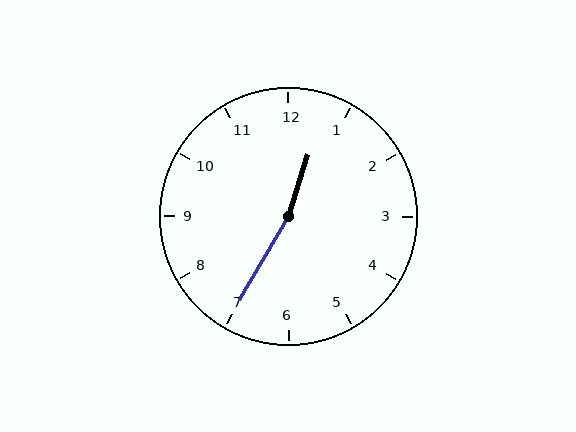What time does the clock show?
12:35.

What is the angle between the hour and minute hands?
Approximately 168 degrees.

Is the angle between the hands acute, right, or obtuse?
It is obtuse.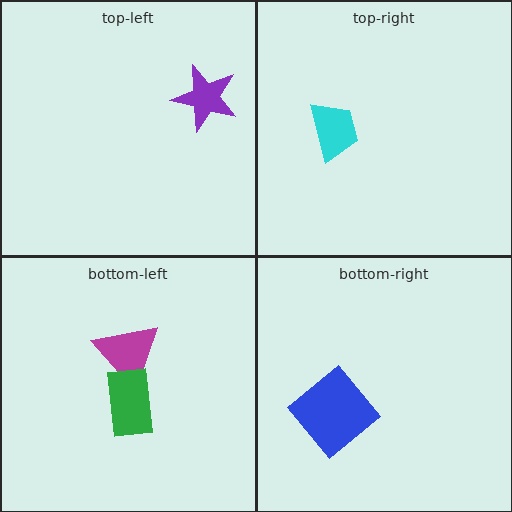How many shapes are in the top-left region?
1.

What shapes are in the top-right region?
The cyan trapezoid.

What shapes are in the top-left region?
The purple star.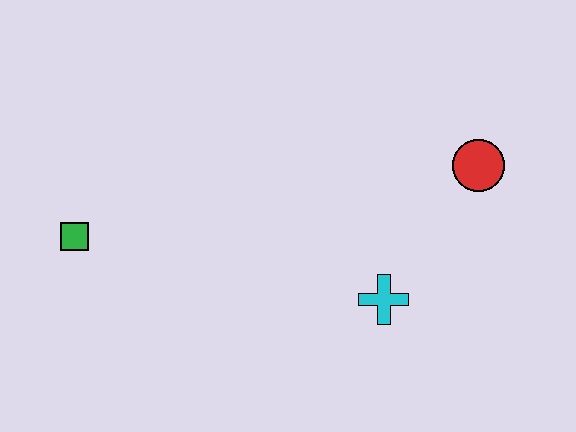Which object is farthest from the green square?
The red circle is farthest from the green square.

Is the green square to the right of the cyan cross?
No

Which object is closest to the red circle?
The cyan cross is closest to the red circle.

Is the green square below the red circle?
Yes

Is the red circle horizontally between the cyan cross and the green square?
No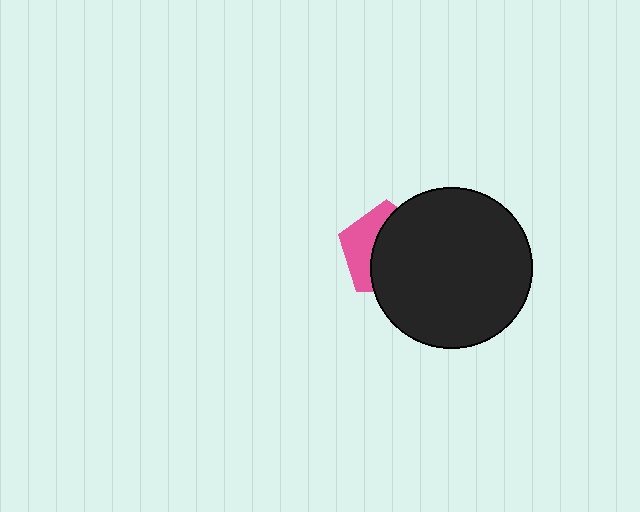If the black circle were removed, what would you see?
You would see the complete pink pentagon.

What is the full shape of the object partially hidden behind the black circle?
The partially hidden object is a pink pentagon.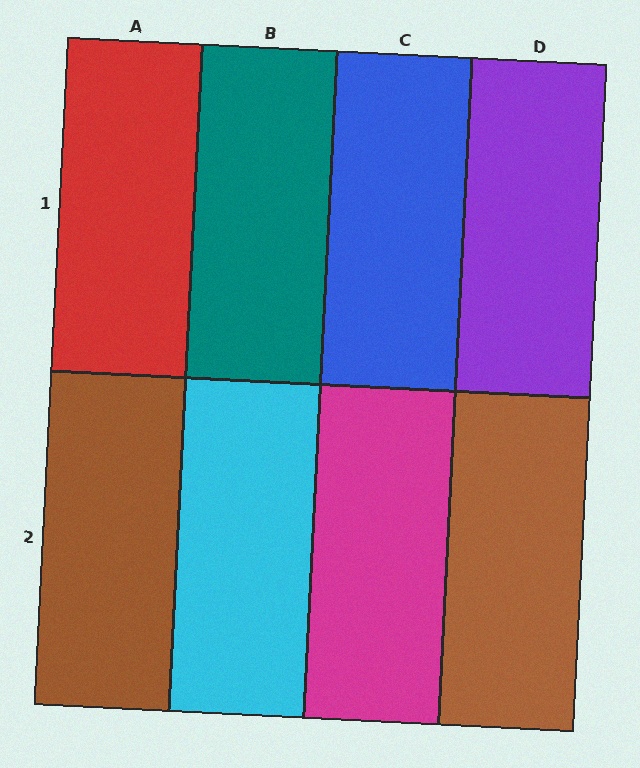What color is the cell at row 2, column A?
Brown.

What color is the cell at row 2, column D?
Brown.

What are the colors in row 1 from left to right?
Red, teal, blue, purple.